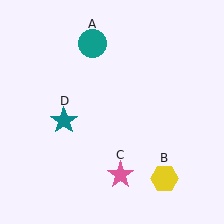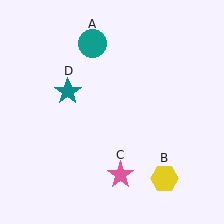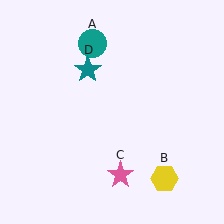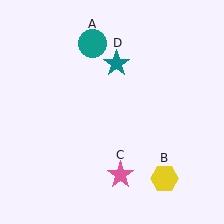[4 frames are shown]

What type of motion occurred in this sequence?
The teal star (object D) rotated clockwise around the center of the scene.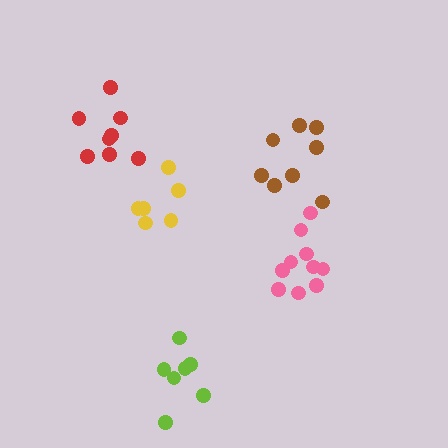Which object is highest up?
The red cluster is topmost.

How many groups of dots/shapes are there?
There are 5 groups.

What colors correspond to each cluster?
The clusters are colored: yellow, lime, pink, red, brown.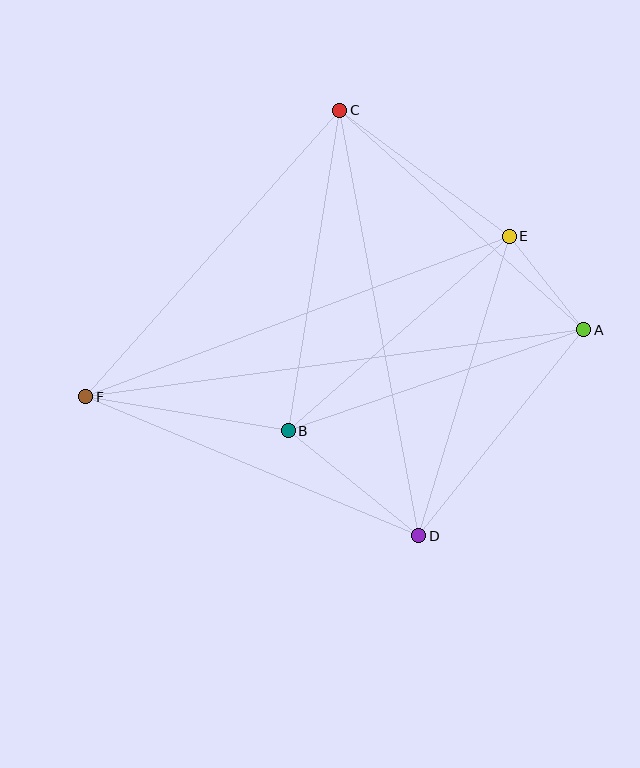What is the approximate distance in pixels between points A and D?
The distance between A and D is approximately 264 pixels.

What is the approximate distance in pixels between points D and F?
The distance between D and F is approximately 361 pixels.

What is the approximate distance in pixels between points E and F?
The distance between E and F is approximately 453 pixels.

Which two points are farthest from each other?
Points A and F are farthest from each other.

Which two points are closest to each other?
Points A and E are closest to each other.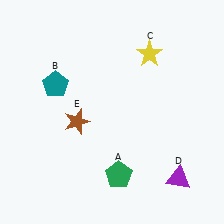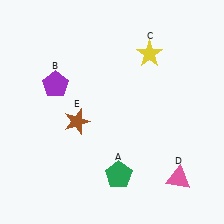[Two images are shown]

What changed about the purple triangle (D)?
In Image 1, D is purple. In Image 2, it changed to pink.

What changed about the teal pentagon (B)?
In Image 1, B is teal. In Image 2, it changed to purple.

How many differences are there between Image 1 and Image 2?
There are 2 differences between the two images.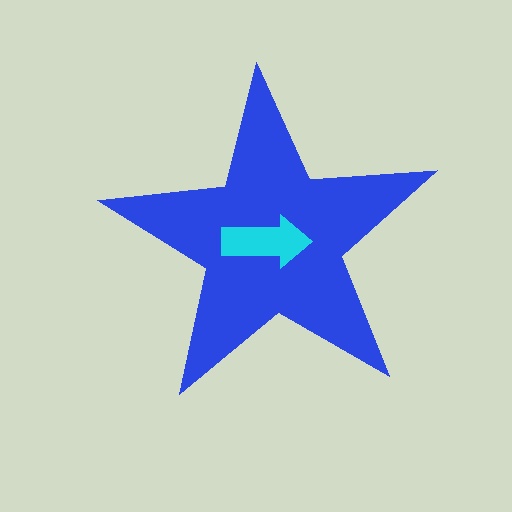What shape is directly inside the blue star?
The cyan arrow.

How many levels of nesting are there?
2.